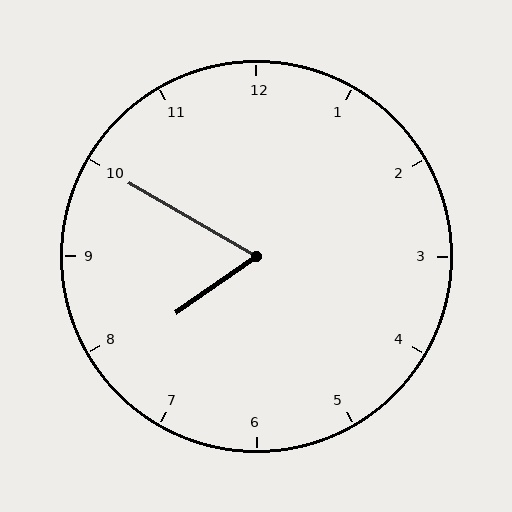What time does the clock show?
7:50.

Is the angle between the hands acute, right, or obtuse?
It is acute.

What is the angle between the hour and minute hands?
Approximately 65 degrees.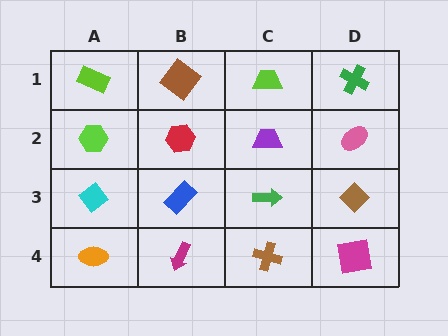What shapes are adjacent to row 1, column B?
A red hexagon (row 2, column B), a lime rectangle (row 1, column A), a lime trapezoid (row 1, column C).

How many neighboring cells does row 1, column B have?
3.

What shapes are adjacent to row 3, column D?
A pink ellipse (row 2, column D), a magenta square (row 4, column D), a green arrow (row 3, column C).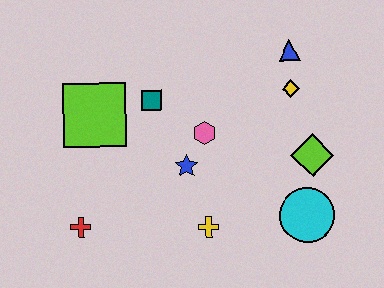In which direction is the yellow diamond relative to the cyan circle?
The yellow diamond is above the cyan circle.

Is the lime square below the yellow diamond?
Yes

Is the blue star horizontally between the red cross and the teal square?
No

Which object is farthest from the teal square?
The cyan circle is farthest from the teal square.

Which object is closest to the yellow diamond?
The blue triangle is closest to the yellow diamond.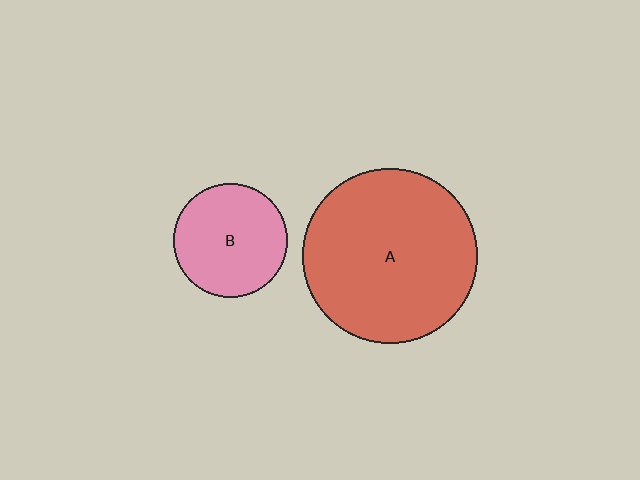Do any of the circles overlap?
No, none of the circles overlap.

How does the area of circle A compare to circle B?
Approximately 2.3 times.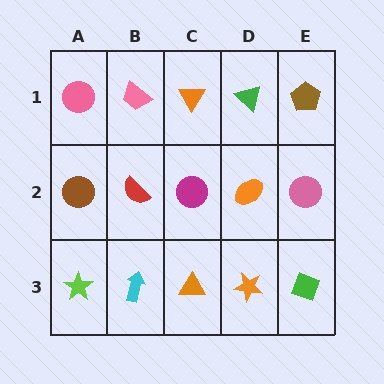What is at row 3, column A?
A lime star.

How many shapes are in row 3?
5 shapes.